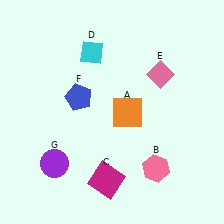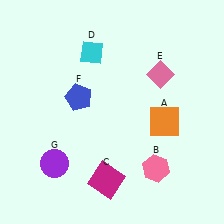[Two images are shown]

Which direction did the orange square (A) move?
The orange square (A) moved right.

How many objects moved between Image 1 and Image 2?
1 object moved between the two images.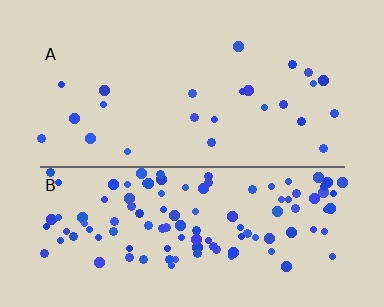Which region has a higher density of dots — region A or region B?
B (the bottom).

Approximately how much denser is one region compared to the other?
Approximately 4.7× — region B over region A.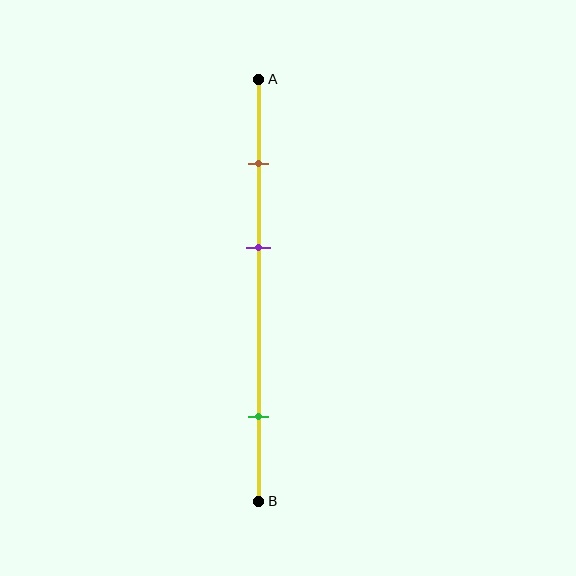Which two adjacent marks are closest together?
The brown and purple marks are the closest adjacent pair.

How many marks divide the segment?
There are 3 marks dividing the segment.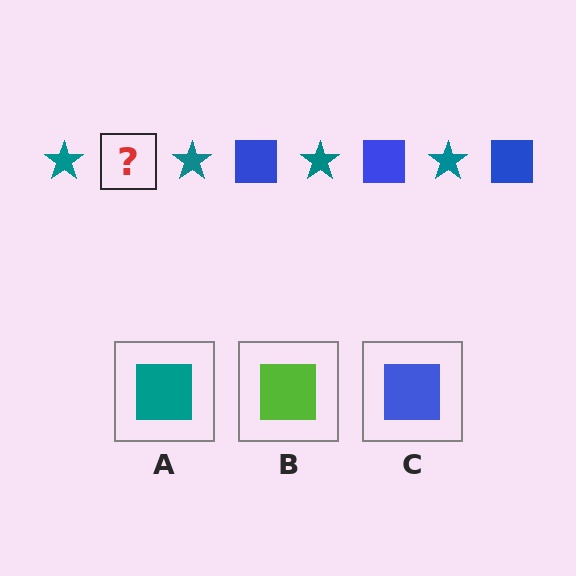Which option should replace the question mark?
Option C.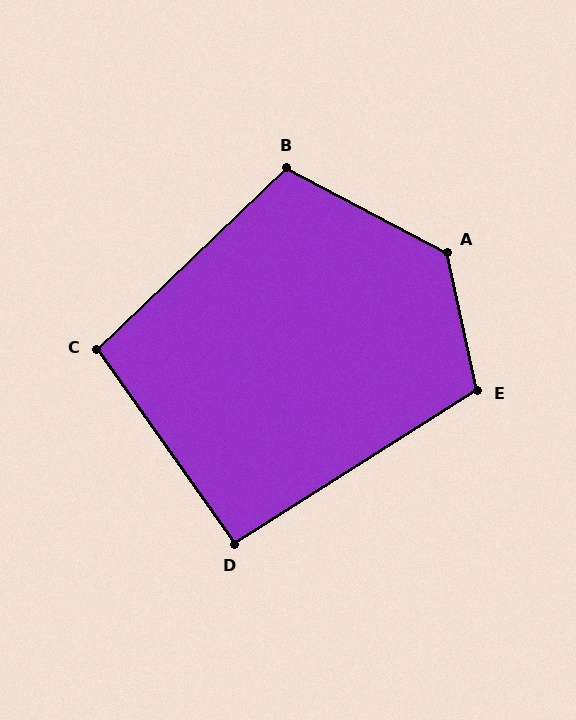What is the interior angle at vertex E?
Approximately 110 degrees (obtuse).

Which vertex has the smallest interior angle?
D, at approximately 93 degrees.